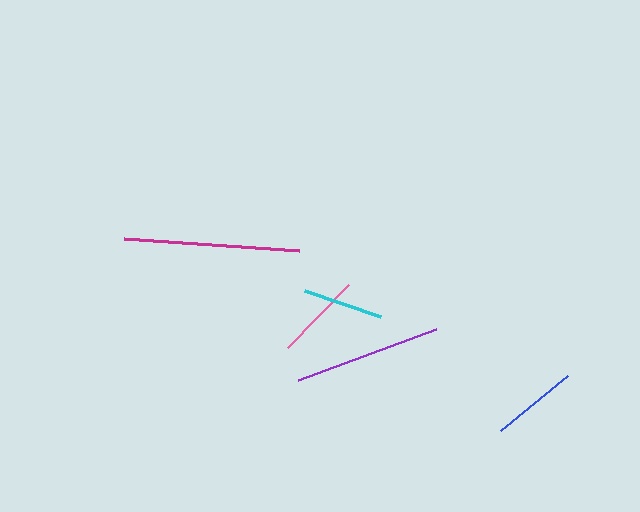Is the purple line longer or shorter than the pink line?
The purple line is longer than the pink line.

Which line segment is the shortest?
The cyan line is the shortest at approximately 80 pixels.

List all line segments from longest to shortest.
From longest to shortest: magenta, purple, pink, blue, cyan.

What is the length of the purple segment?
The purple segment is approximately 147 pixels long.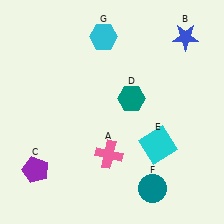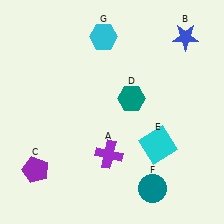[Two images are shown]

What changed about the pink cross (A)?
In Image 1, A is pink. In Image 2, it changed to purple.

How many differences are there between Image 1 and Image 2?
There is 1 difference between the two images.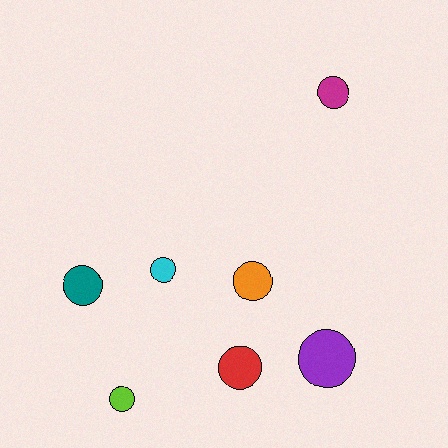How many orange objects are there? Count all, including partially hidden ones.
There is 1 orange object.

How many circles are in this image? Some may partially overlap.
There are 7 circles.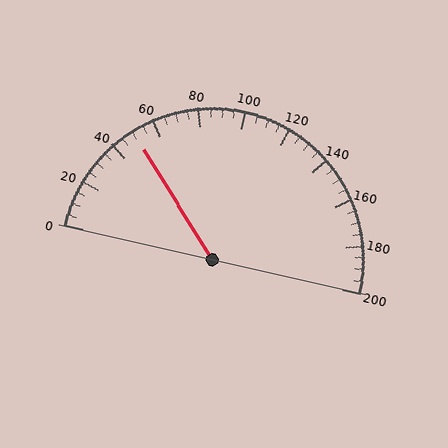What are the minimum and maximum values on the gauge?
The gauge ranges from 0 to 200.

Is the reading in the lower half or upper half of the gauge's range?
The reading is in the lower half of the range (0 to 200).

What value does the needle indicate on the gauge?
The needle indicates approximately 50.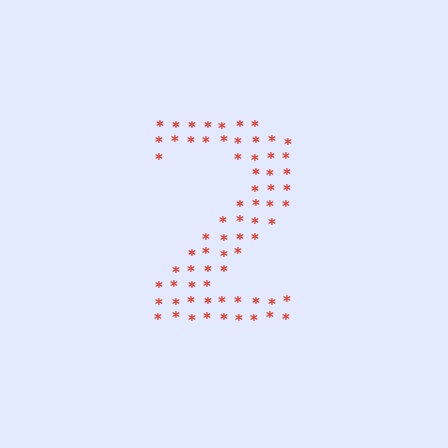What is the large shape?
The large shape is the digit 2.